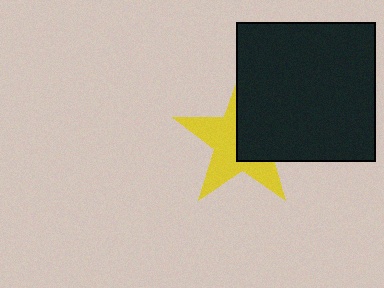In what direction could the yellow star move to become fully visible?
The yellow star could move left. That would shift it out from behind the black square entirely.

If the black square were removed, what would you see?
You would see the complete yellow star.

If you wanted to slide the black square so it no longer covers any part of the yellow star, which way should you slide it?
Slide it right — that is the most direct way to separate the two shapes.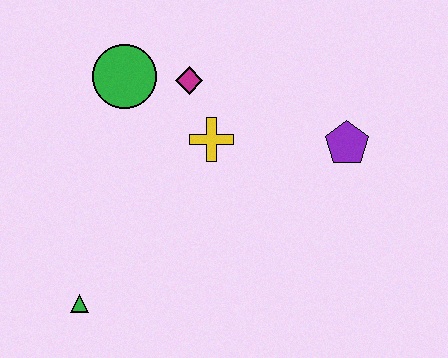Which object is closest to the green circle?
The magenta diamond is closest to the green circle.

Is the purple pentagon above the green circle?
No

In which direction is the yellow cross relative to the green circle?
The yellow cross is to the right of the green circle.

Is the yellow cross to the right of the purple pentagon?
No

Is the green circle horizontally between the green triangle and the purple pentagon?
Yes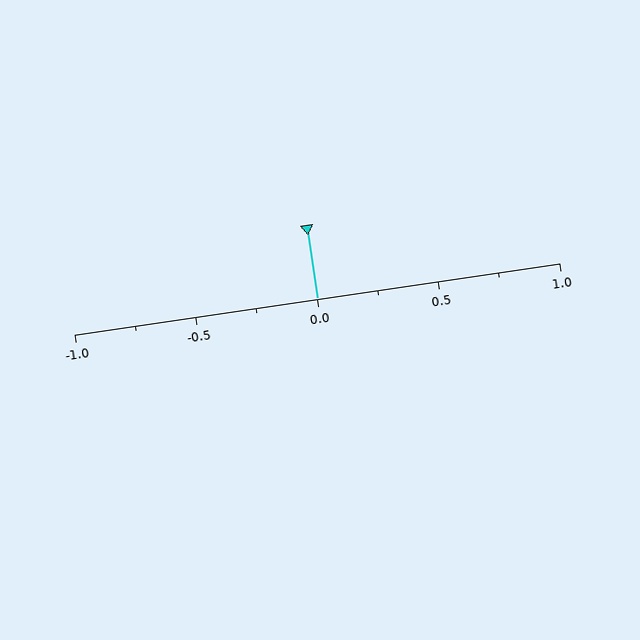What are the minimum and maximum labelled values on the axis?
The axis runs from -1.0 to 1.0.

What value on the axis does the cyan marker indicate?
The marker indicates approximately 0.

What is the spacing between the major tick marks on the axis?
The major ticks are spaced 0.5 apart.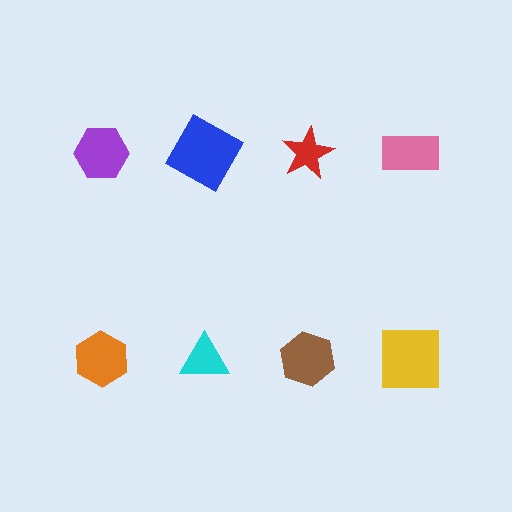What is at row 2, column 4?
A yellow square.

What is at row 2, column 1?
An orange hexagon.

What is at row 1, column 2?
A blue square.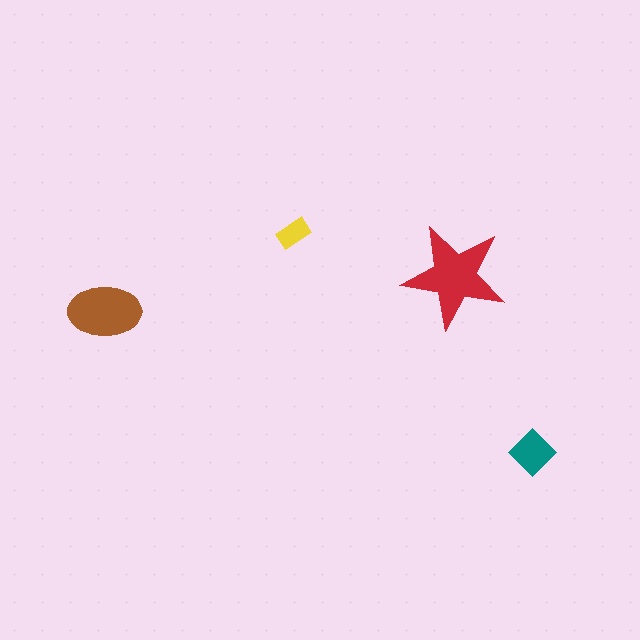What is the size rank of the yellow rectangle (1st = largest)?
4th.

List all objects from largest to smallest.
The red star, the brown ellipse, the teal diamond, the yellow rectangle.